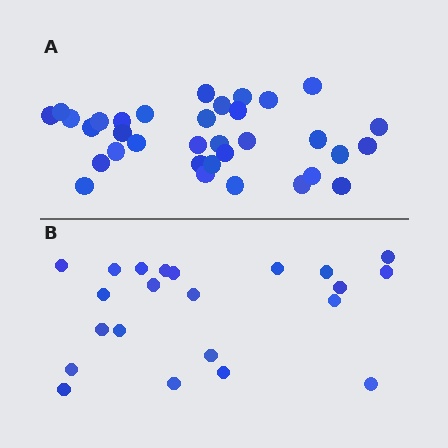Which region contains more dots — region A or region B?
Region A (the top region) has more dots.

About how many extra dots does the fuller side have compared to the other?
Region A has roughly 12 or so more dots than region B.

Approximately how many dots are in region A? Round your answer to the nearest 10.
About 30 dots. (The exact count is 34, which rounds to 30.)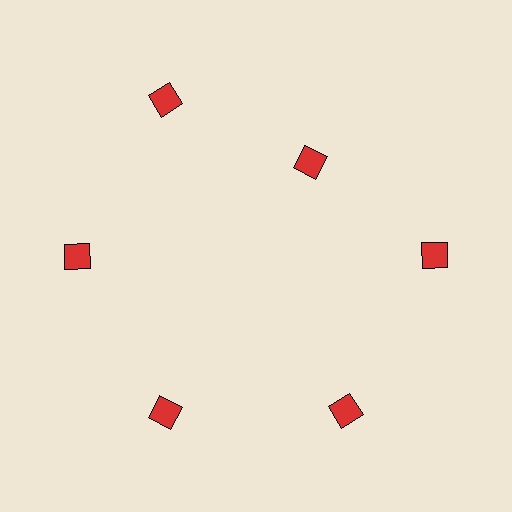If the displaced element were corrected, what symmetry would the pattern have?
It would have 6-fold rotational symmetry — the pattern would map onto itself every 60 degrees.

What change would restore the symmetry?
The symmetry would be restored by moving it outward, back onto the ring so that all 6 diamonds sit at equal angles and equal distance from the center.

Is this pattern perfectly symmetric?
No. The 6 red diamonds are arranged in a ring, but one element near the 1 o'clock position is pulled inward toward the center, breaking the 6-fold rotational symmetry.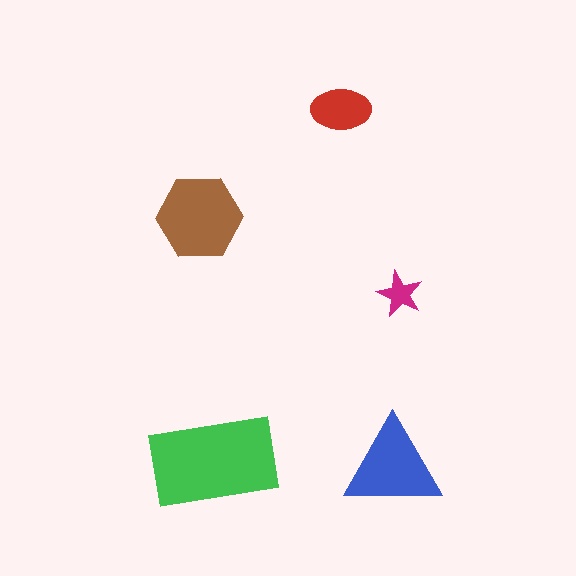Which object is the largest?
The green rectangle.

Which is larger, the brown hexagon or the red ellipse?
The brown hexagon.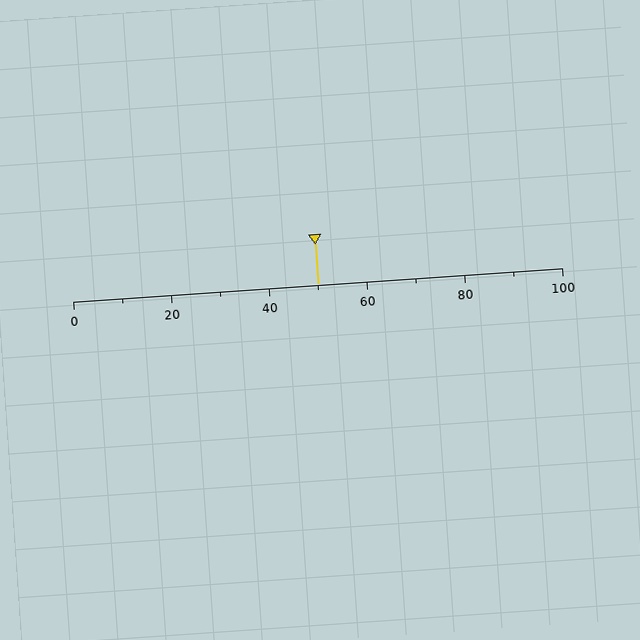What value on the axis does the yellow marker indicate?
The marker indicates approximately 50.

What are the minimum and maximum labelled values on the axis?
The axis runs from 0 to 100.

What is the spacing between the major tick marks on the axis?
The major ticks are spaced 20 apart.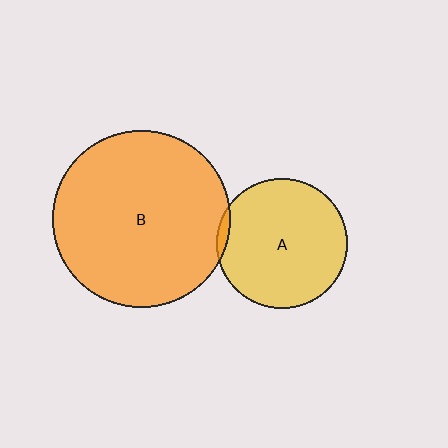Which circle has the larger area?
Circle B (orange).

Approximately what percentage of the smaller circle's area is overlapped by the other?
Approximately 5%.